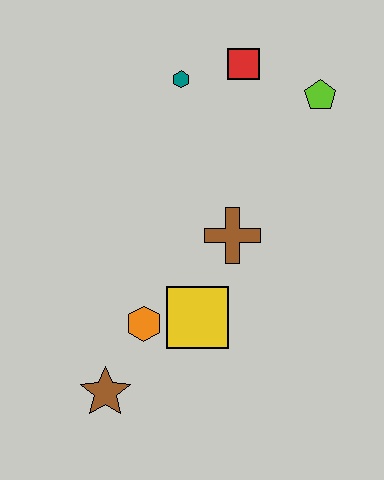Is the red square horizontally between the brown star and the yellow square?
No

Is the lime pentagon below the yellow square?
No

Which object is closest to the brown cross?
The yellow square is closest to the brown cross.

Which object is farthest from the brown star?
The lime pentagon is farthest from the brown star.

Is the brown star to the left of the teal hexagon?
Yes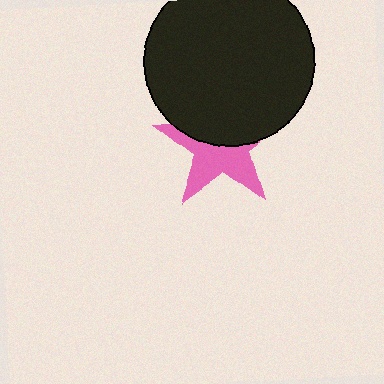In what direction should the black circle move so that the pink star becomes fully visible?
The black circle should move up. That is the shortest direction to clear the overlap and leave the pink star fully visible.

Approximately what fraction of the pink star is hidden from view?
Roughly 49% of the pink star is hidden behind the black circle.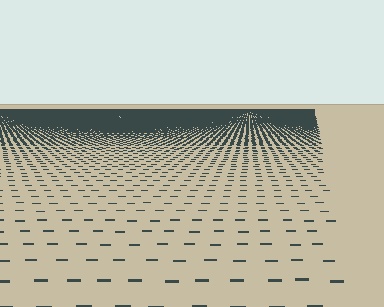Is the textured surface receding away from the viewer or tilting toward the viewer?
The surface is receding away from the viewer. Texture elements get smaller and denser toward the top.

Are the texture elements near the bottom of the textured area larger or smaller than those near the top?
Larger. Near the bottom, elements are closer to the viewer and appear at a bigger on-screen size.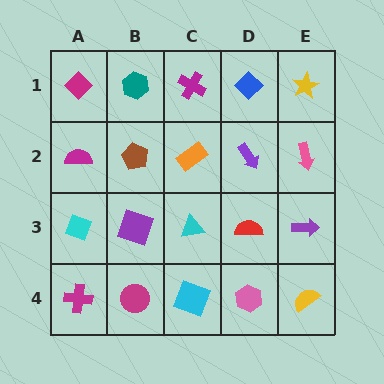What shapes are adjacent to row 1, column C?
An orange rectangle (row 2, column C), a teal hexagon (row 1, column B), a blue diamond (row 1, column D).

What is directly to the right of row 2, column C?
A purple arrow.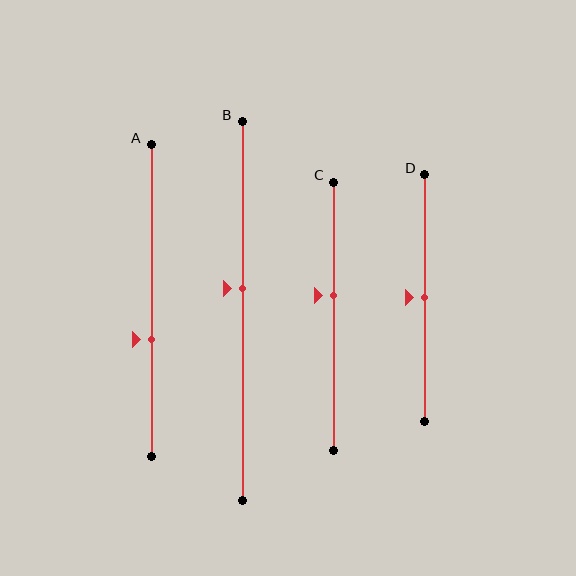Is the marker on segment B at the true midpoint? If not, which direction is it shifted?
No, the marker on segment B is shifted upward by about 6% of the segment length.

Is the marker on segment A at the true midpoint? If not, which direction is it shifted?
No, the marker on segment A is shifted downward by about 12% of the segment length.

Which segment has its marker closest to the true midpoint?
Segment D has its marker closest to the true midpoint.